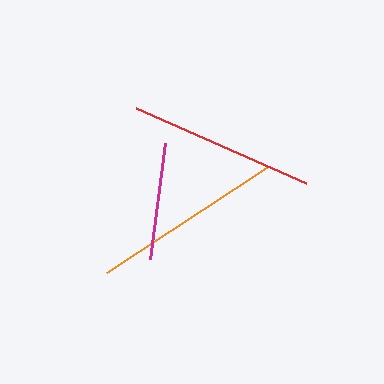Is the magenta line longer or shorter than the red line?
The red line is longer than the magenta line.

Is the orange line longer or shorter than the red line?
The orange line is longer than the red line.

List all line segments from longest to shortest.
From longest to shortest: orange, red, magenta.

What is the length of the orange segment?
The orange segment is approximately 191 pixels long.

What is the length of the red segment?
The red segment is approximately 185 pixels long.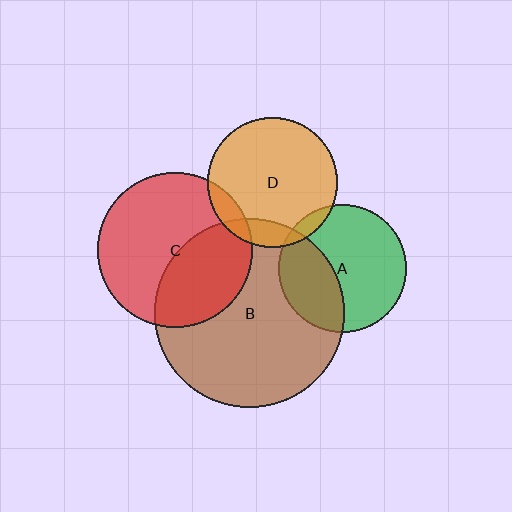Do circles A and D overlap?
Yes.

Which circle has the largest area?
Circle B (brown).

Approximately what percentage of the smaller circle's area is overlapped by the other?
Approximately 5%.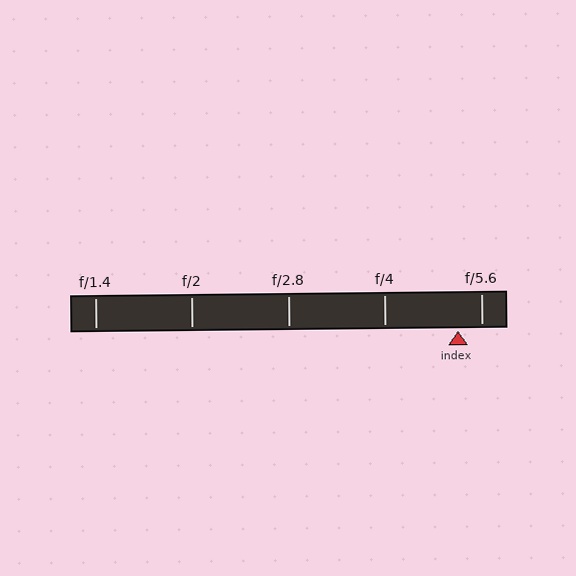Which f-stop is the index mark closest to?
The index mark is closest to f/5.6.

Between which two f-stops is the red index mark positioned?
The index mark is between f/4 and f/5.6.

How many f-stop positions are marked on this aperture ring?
There are 5 f-stop positions marked.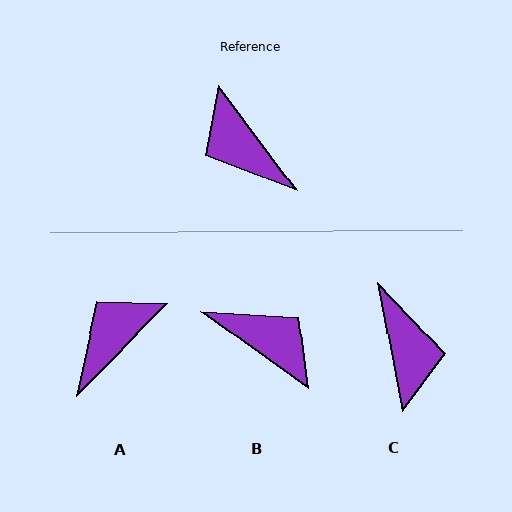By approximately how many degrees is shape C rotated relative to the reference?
Approximately 154 degrees counter-clockwise.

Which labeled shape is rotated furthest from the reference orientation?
B, about 162 degrees away.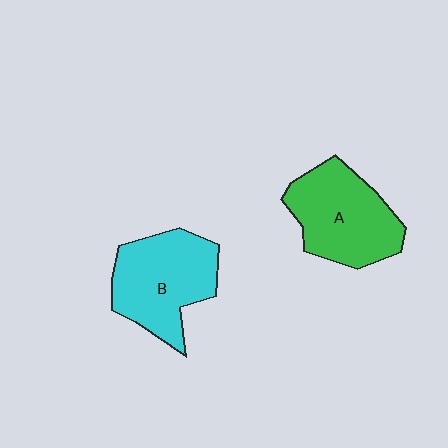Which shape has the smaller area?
Shape A (green).